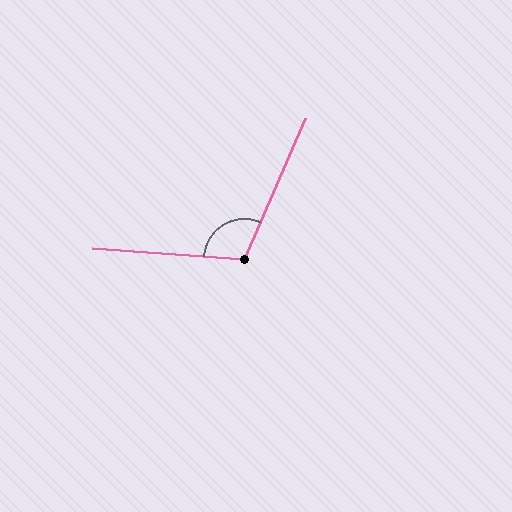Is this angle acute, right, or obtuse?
It is obtuse.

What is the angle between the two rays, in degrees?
Approximately 109 degrees.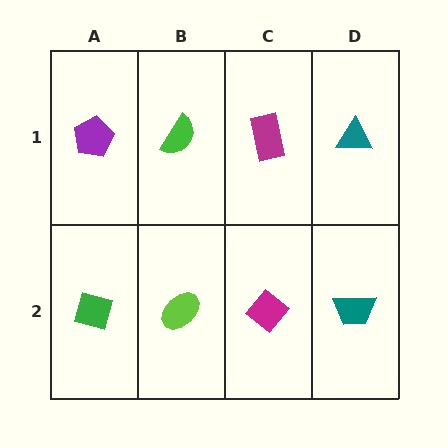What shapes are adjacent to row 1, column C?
A magenta diamond (row 2, column C), a green semicircle (row 1, column B), a teal triangle (row 1, column D).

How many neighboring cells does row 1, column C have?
3.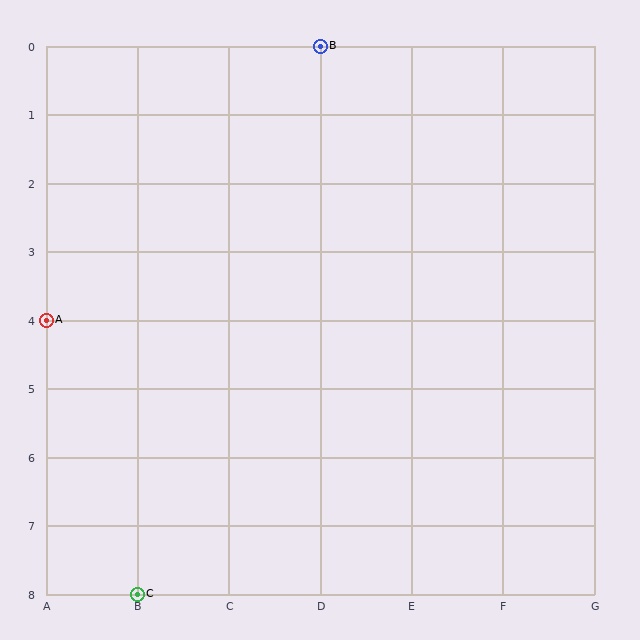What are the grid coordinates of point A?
Point A is at grid coordinates (A, 4).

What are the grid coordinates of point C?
Point C is at grid coordinates (B, 8).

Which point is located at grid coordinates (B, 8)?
Point C is at (B, 8).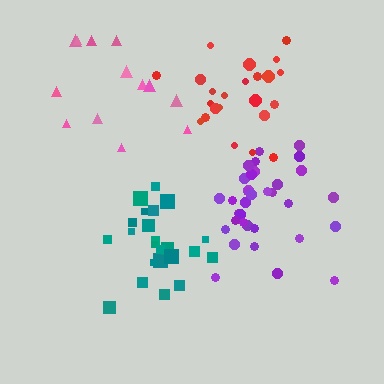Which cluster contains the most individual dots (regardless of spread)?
Purple (35).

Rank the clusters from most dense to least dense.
purple, teal, red, pink.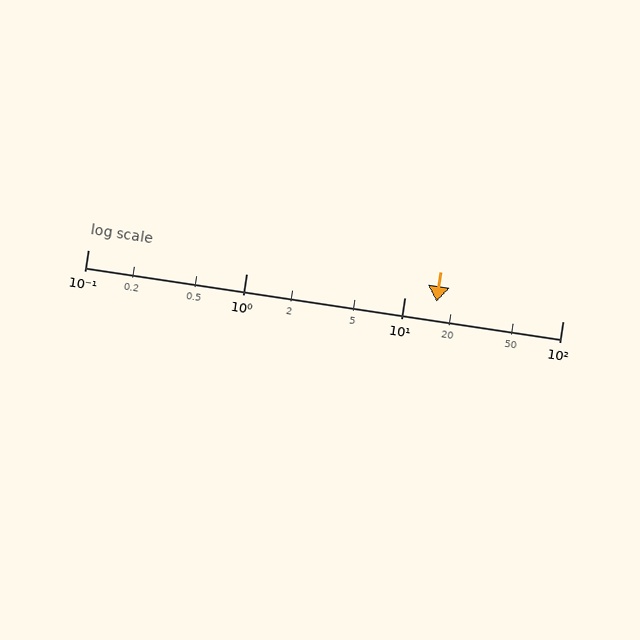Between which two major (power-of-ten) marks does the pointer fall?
The pointer is between 10 and 100.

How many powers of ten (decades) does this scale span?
The scale spans 3 decades, from 0.1 to 100.